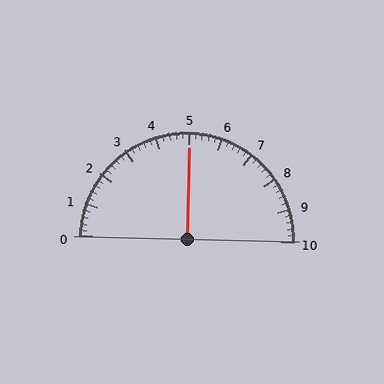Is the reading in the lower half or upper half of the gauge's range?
The reading is in the upper half of the range (0 to 10).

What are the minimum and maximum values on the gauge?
The gauge ranges from 0 to 10.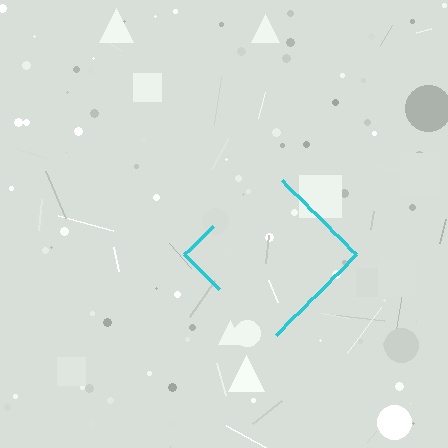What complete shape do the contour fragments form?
The contour fragments form a diamond.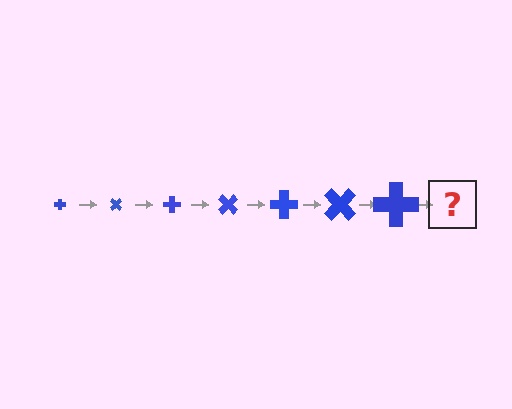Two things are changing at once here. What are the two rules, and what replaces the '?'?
The two rules are that the cross grows larger each step and it rotates 45 degrees each step. The '?' should be a cross, larger than the previous one and rotated 315 degrees from the start.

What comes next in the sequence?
The next element should be a cross, larger than the previous one and rotated 315 degrees from the start.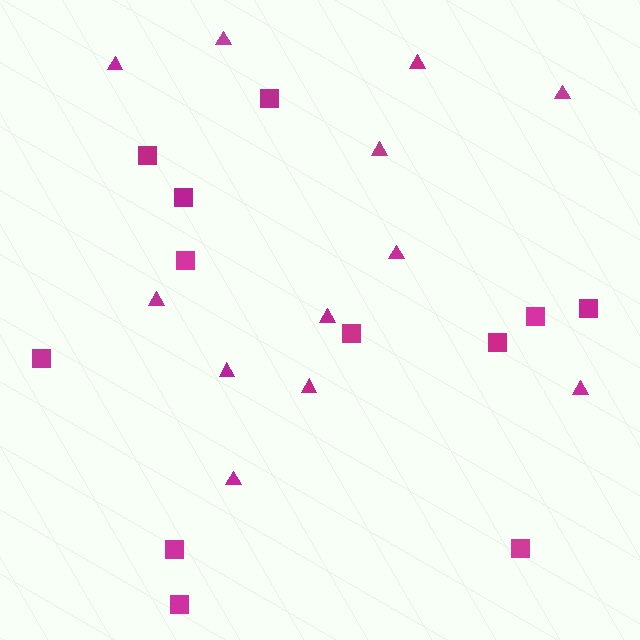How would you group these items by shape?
There are 2 groups: one group of triangles (12) and one group of squares (12).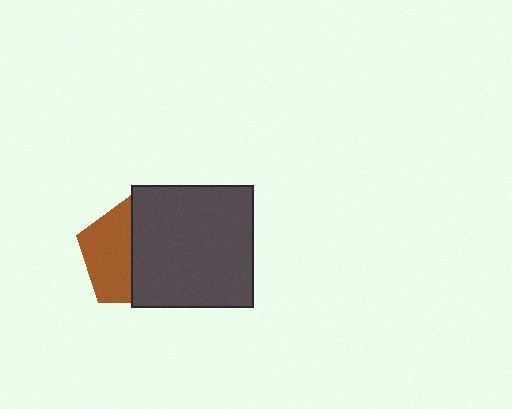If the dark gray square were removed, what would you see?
You would see the complete brown pentagon.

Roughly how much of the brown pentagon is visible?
About half of it is visible (roughly 47%).